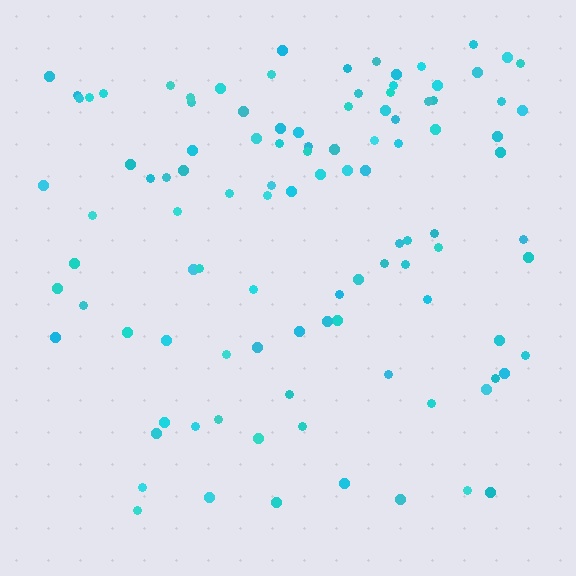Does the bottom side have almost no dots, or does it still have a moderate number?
Still a moderate number, just noticeably fewer than the top.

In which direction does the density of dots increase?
From bottom to top, with the top side densest.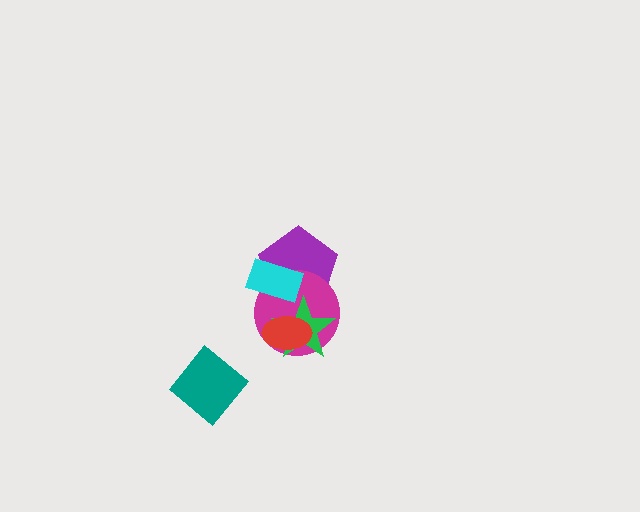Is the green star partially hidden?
Yes, it is partially covered by another shape.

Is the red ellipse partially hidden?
No, no other shape covers it.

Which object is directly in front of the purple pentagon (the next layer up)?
The magenta circle is directly in front of the purple pentagon.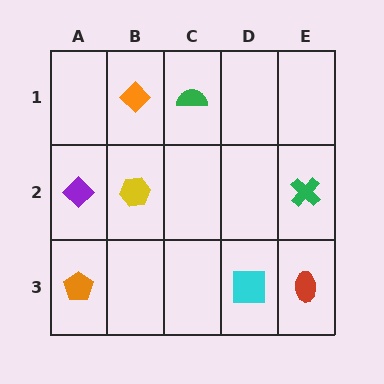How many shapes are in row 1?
2 shapes.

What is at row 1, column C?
A green semicircle.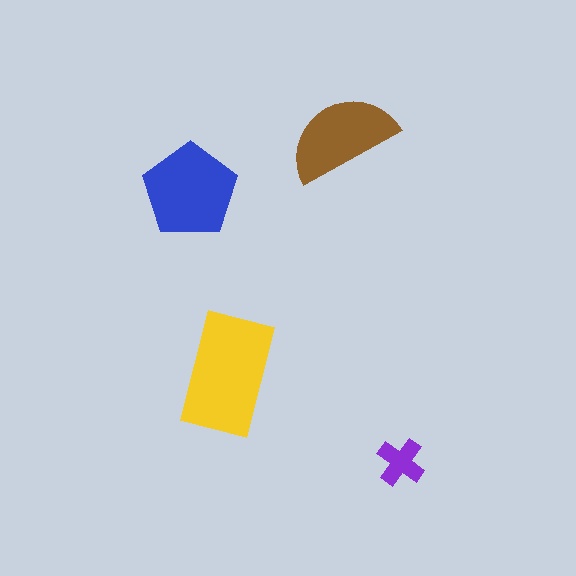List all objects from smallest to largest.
The purple cross, the brown semicircle, the blue pentagon, the yellow rectangle.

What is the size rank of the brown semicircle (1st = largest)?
3rd.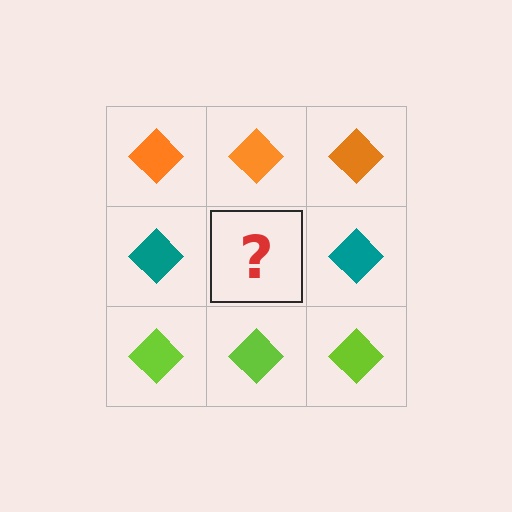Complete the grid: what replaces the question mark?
The question mark should be replaced with a teal diamond.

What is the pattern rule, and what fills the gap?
The rule is that each row has a consistent color. The gap should be filled with a teal diamond.